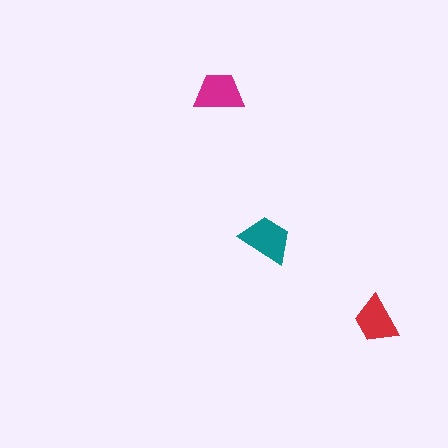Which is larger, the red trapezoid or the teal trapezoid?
The teal one.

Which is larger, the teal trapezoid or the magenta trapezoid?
The teal one.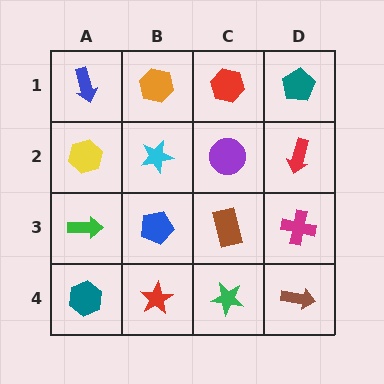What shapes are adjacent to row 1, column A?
A yellow hexagon (row 2, column A), an orange hexagon (row 1, column B).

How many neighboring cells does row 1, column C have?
3.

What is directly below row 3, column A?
A teal hexagon.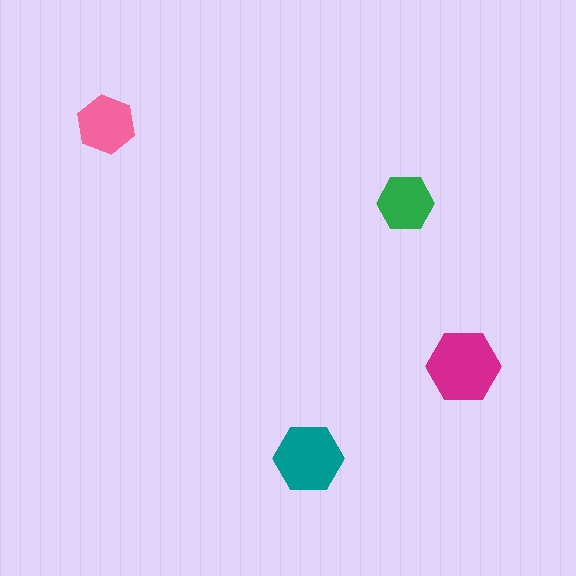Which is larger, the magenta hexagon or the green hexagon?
The magenta one.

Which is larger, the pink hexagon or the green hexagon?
The pink one.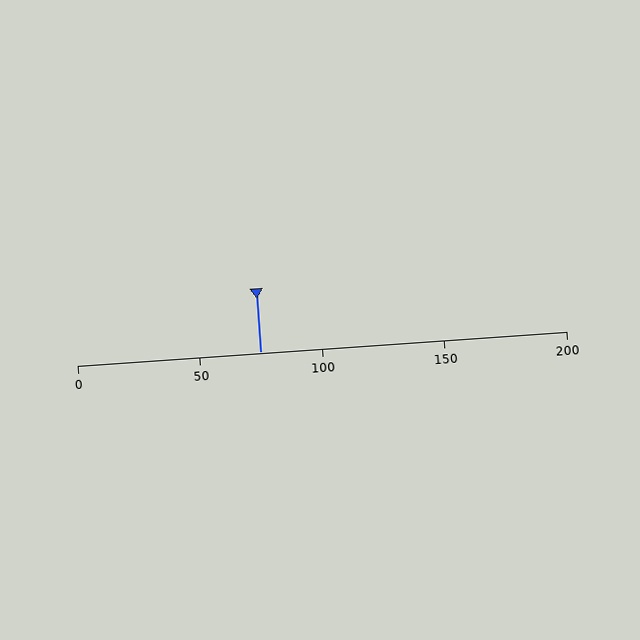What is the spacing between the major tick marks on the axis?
The major ticks are spaced 50 apart.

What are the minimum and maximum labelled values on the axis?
The axis runs from 0 to 200.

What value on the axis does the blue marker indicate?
The marker indicates approximately 75.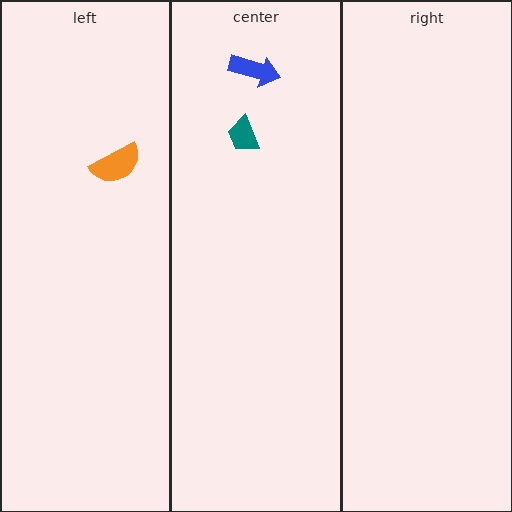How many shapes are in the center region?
2.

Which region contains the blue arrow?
The center region.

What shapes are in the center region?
The blue arrow, the teal trapezoid.